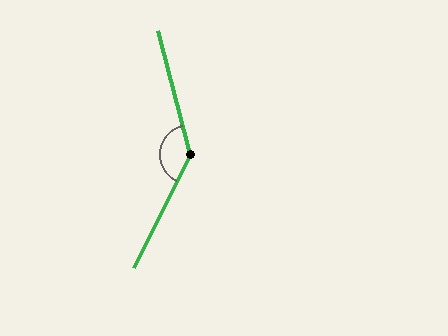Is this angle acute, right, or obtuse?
It is obtuse.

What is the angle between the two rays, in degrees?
Approximately 139 degrees.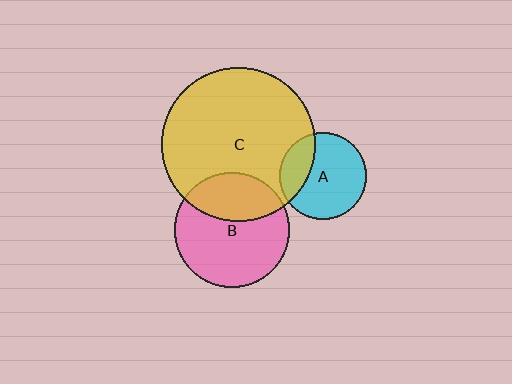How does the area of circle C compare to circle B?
Approximately 1.8 times.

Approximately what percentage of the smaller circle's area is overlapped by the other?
Approximately 25%.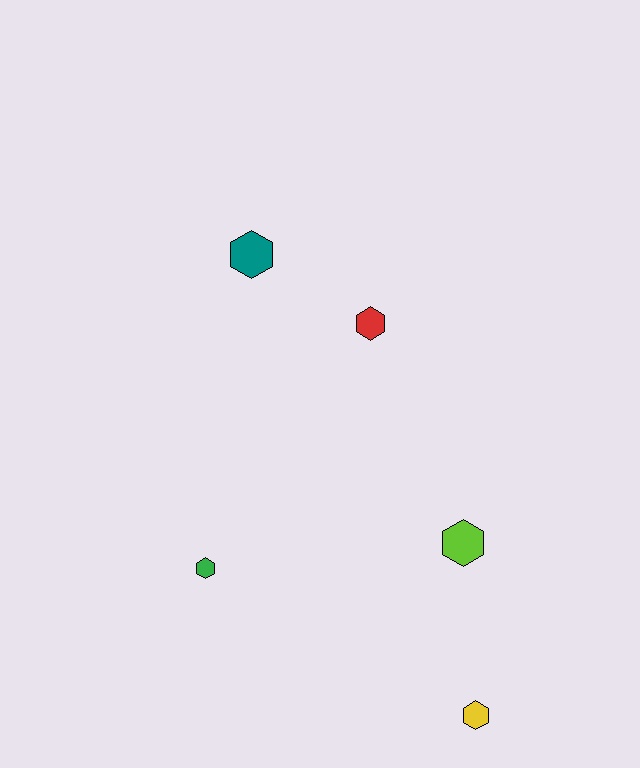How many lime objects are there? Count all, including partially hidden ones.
There is 1 lime object.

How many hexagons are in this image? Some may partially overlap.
There are 5 hexagons.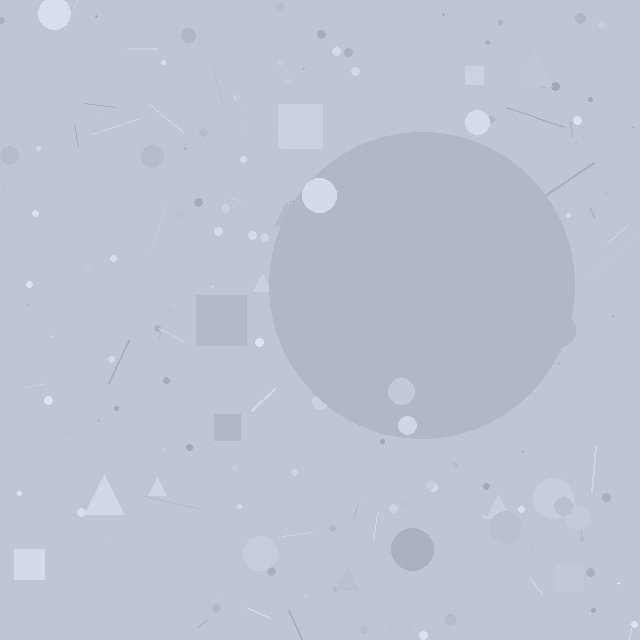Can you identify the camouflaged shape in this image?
The camouflaged shape is a circle.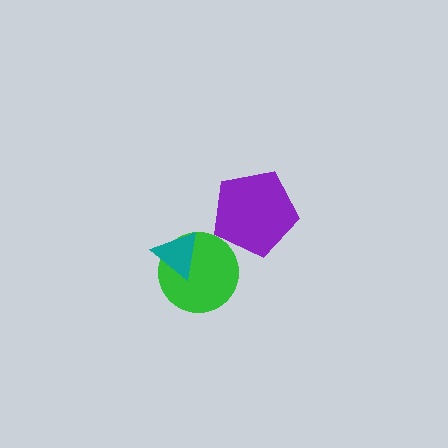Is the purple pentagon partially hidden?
No, no other shape covers it.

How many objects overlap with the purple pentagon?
0 objects overlap with the purple pentagon.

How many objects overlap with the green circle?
1 object overlaps with the green circle.